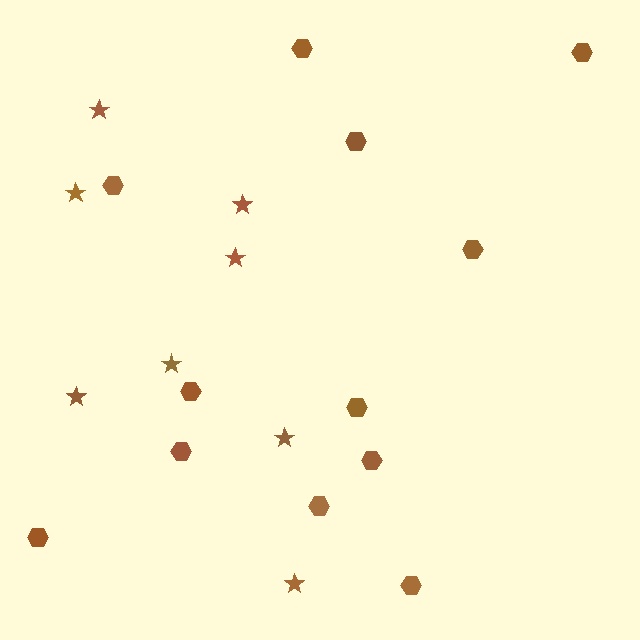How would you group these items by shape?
There are 2 groups: one group of stars (8) and one group of hexagons (12).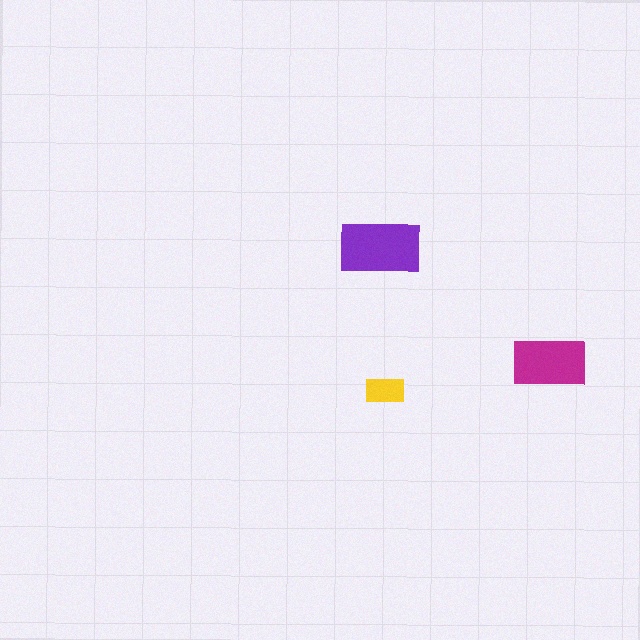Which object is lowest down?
The yellow rectangle is bottommost.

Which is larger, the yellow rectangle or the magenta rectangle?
The magenta one.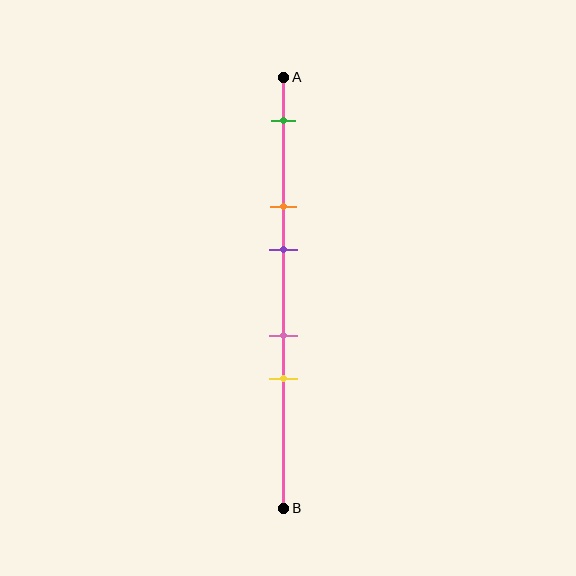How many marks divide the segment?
There are 5 marks dividing the segment.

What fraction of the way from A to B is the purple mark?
The purple mark is approximately 40% (0.4) of the way from A to B.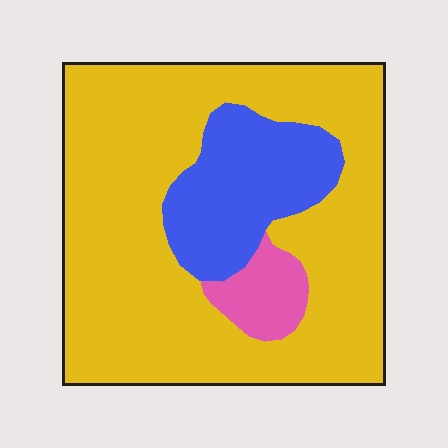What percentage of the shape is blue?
Blue covers 19% of the shape.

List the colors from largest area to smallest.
From largest to smallest: yellow, blue, pink.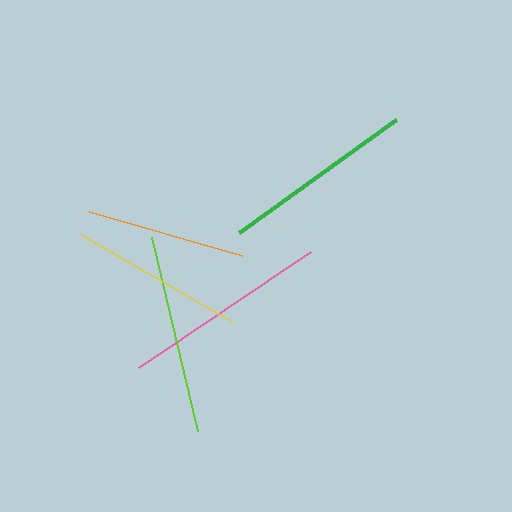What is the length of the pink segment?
The pink segment is approximately 207 pixels long.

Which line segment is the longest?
The pink line is the longest at approximately 207 pixels.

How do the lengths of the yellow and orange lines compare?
The yellow and orange lines are approximately the same length.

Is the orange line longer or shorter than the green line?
The green line is longer than the orange line.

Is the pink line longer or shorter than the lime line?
The pink line is longer than the lime line.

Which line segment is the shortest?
The orange line is the shortest at approximately 159 pixels.